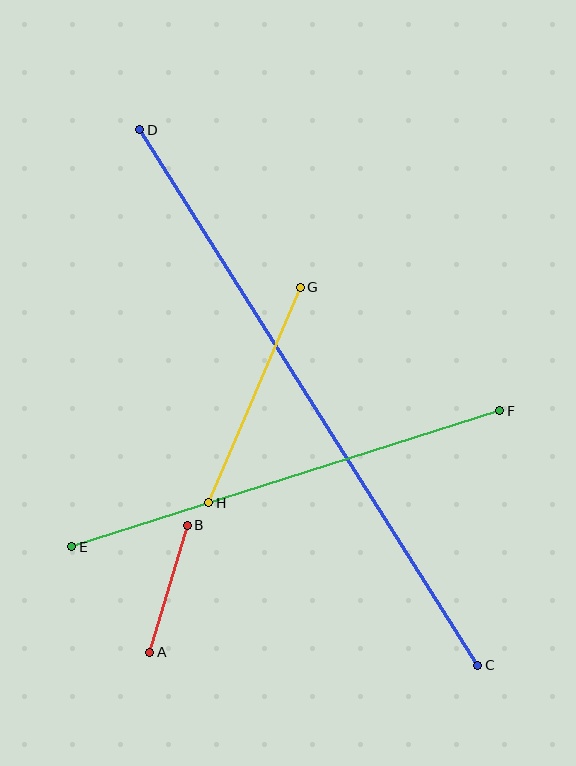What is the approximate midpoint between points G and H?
The midpoint is at approximately (255, 395) pixels.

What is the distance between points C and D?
The distance is approximately 633 pixels.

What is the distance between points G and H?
The distance is approximately 234 pixels.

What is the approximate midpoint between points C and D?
The midpoint is at approximately (309, 398) pixels.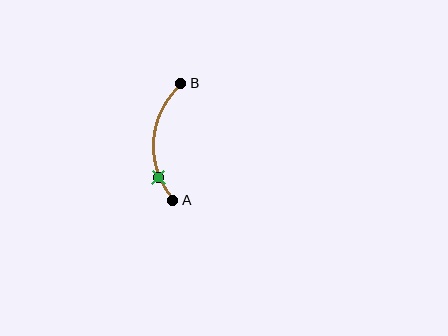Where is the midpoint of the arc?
The arc midpoint is the point on the curve farthest from the straight line joining A and B. It sits to the left of that line.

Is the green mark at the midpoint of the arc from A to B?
No. The green mark lies on the arc but is closer to endpoint A. The arc midpoint would be at the point on the curve equidistant along the arc from both A and B.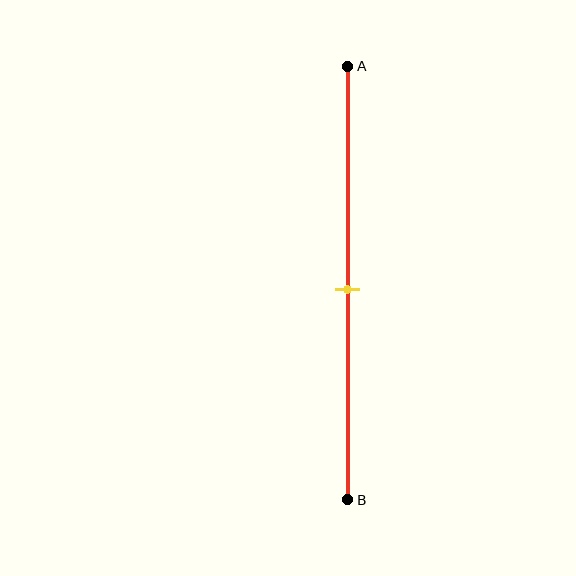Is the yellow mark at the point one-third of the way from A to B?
No, the mark is at about 50% from A, not at the 33% one-third point.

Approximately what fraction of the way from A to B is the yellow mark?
The yellow mark is approximately 50% of the way from A to B.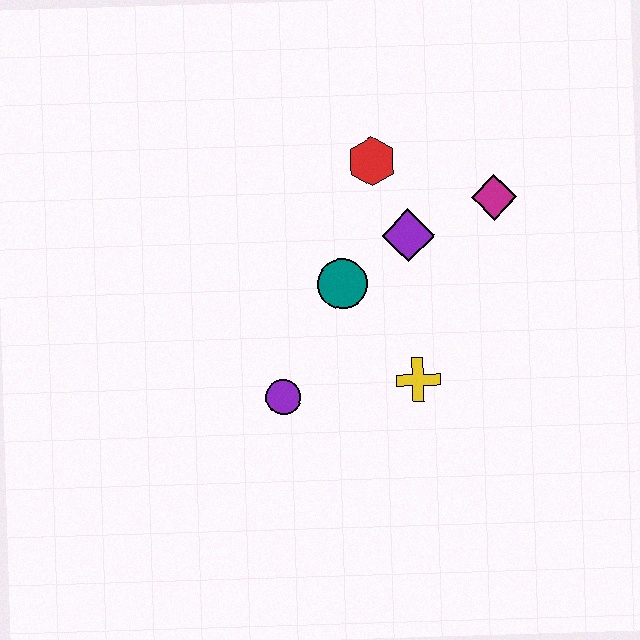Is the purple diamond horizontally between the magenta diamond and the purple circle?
Yes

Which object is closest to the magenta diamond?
The purple diamond is closest to the magenta diamond.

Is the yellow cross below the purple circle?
No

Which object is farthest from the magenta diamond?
The purple circle is farthest from the magenta diamond.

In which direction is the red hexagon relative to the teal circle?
The red hexagon is above the teal circle.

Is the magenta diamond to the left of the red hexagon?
No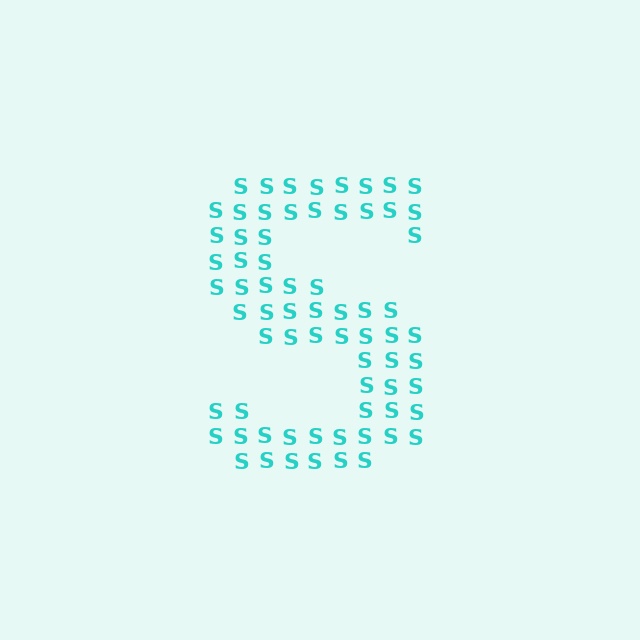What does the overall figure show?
The overall figure shows the letter S.